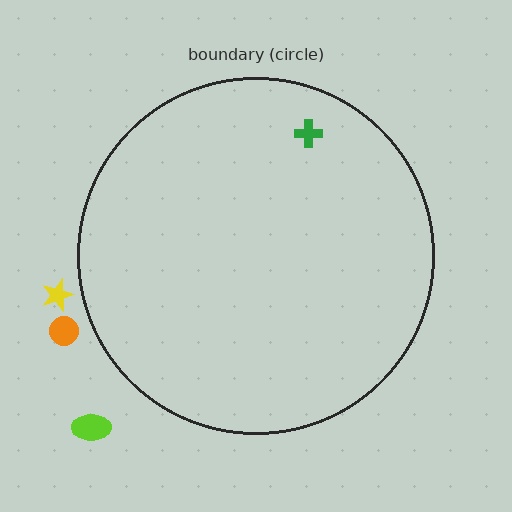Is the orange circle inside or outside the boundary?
Outside.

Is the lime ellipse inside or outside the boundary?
Outside.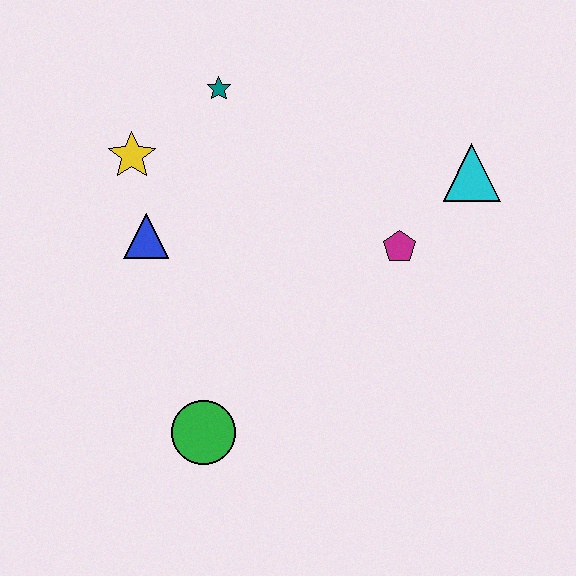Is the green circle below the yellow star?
Yes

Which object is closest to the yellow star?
The blue triangle is closest to the yellow star.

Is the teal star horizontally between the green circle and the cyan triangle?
Yes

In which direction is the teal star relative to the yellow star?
The teal star is to the right of the yellow star.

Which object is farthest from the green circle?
The cyan triangle is farthest from the green circle.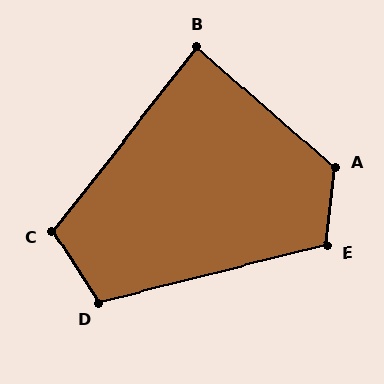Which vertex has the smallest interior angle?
B, at approximately 87 degrees.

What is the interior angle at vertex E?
Approximately 110 degrees (obtuse).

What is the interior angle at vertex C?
Approximately 109 degrees (obtuse).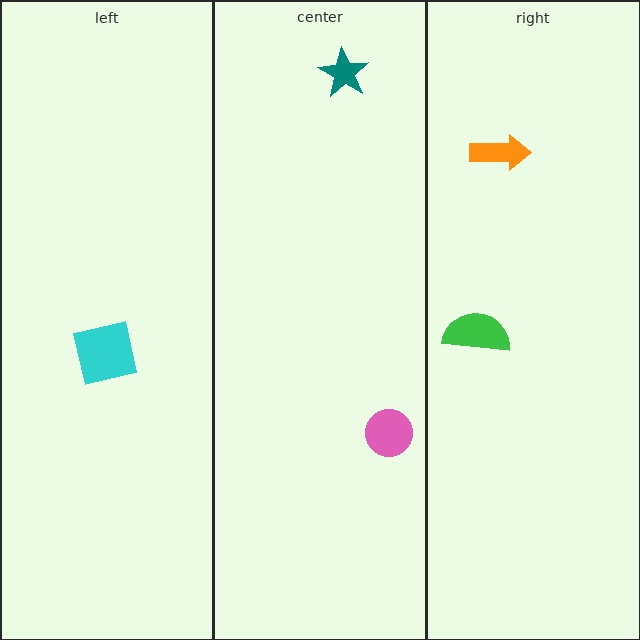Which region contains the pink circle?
The center region.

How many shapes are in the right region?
2.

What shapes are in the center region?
The teal star, the pink circle.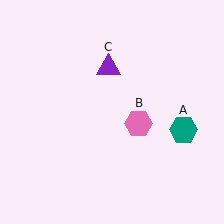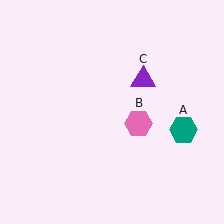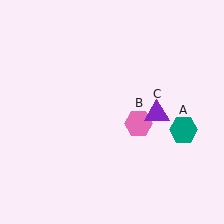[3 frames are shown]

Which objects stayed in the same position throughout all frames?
Teal hexagon (object A) and pink hexagon (object B) remained stationary.